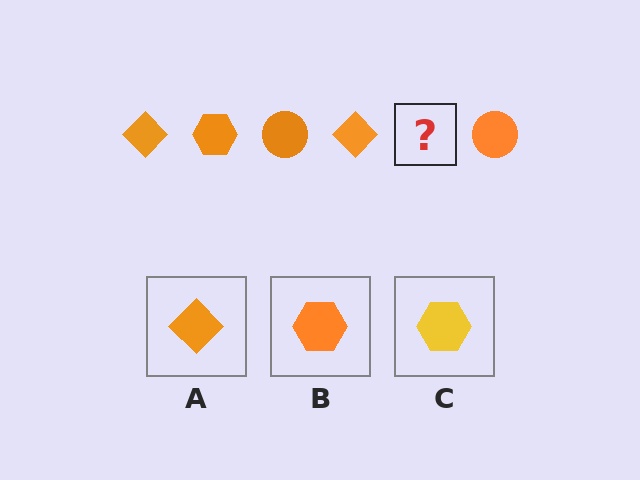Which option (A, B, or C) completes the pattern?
B.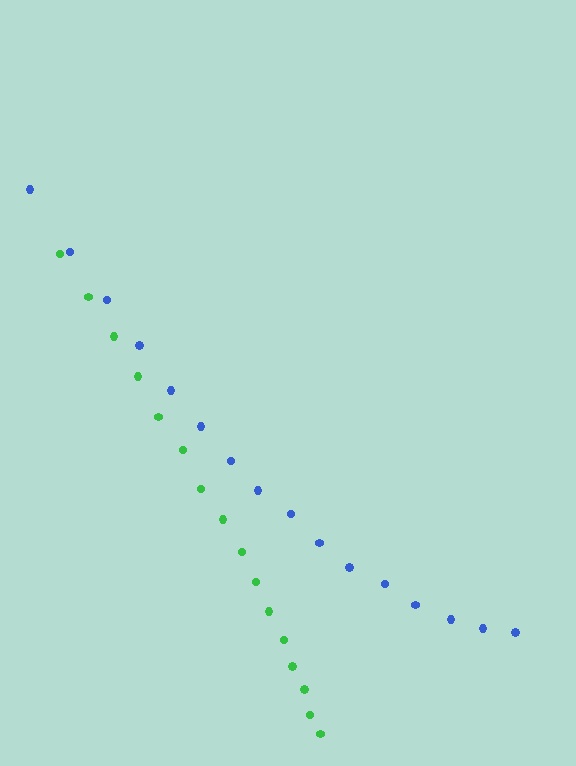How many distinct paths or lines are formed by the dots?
There are 2 distinct paths.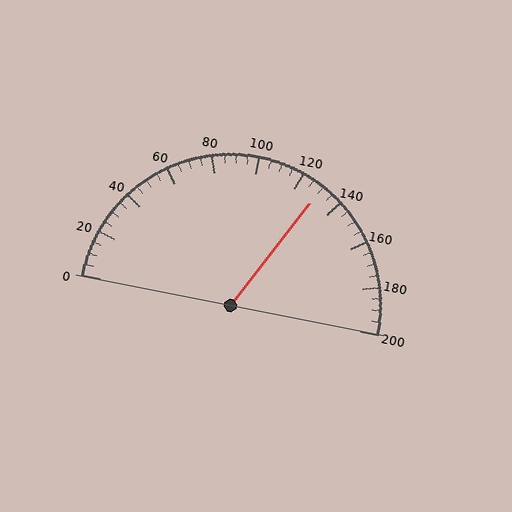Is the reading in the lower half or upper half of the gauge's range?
The reading is in the upper half of the range (0 to 200).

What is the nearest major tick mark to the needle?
The nearest major tick mark is 120.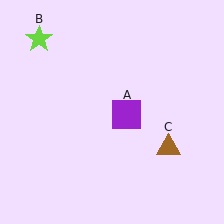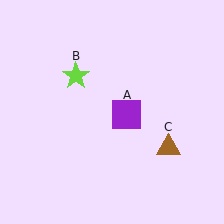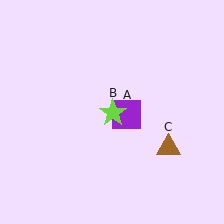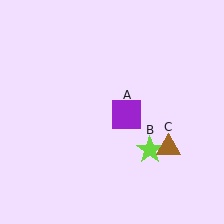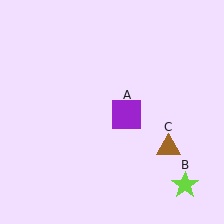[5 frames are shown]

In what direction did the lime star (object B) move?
The lime star (object B) moved down and to the right.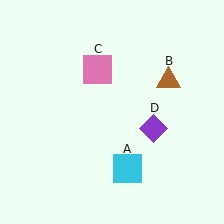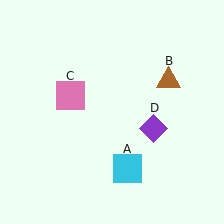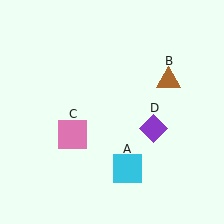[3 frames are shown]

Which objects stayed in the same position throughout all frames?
Cyan square (object A) and brown triangle (object B) and purple diamond (object D) remained stationary.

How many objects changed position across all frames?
1 object changed position: pink square (object C).